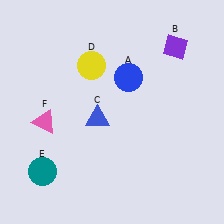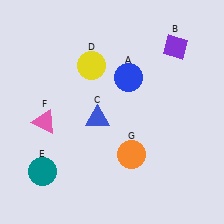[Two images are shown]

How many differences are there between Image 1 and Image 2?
There is 1 difference between the two images.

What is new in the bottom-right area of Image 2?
An orange circle (G) was added in the bottom-right area of Image 2.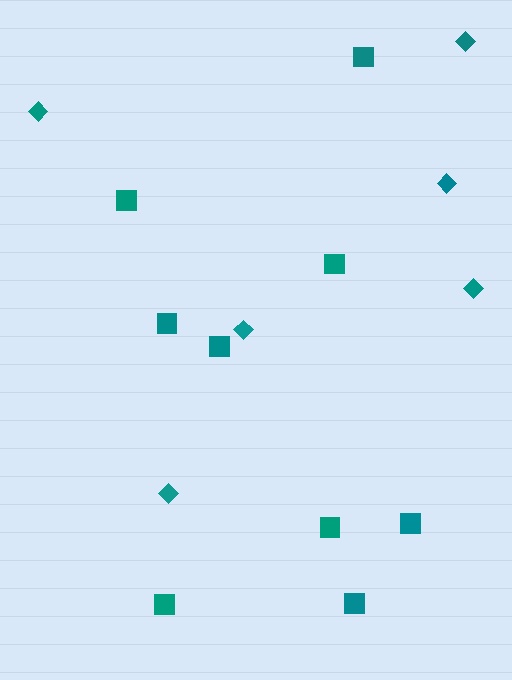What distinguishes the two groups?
There are 2 groups: one group of squares (9) and one group of diamonds (6).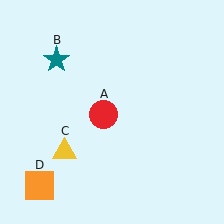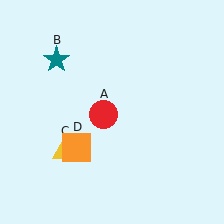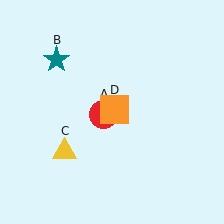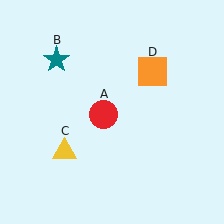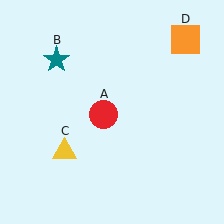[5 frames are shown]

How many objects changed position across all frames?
1 object changed position: orange square (object D).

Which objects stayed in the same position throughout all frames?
Red circle (object A) and teal star (object B) and yellow triangle (object C) remained stationary.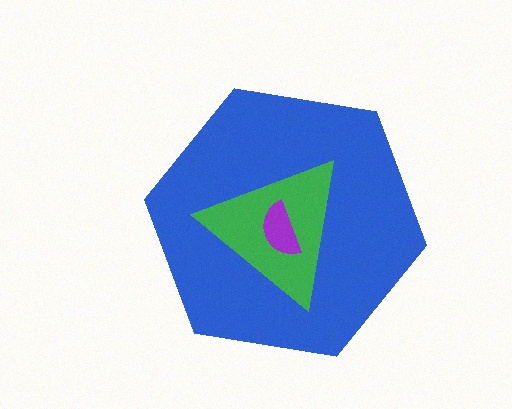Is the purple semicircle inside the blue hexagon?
Yes.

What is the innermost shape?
The purple semicircle.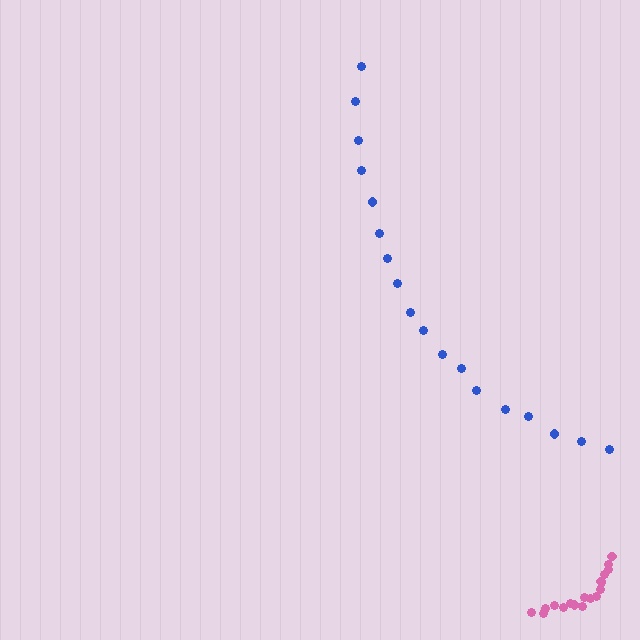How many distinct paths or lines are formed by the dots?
There are 2 distinct paths.